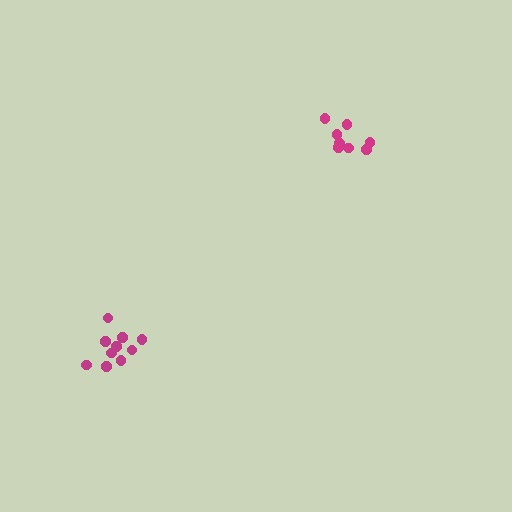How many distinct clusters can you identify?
There are 2 distinct clusters.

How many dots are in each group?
Group 1: 8 dots, Group 2: 10 dots (18 total).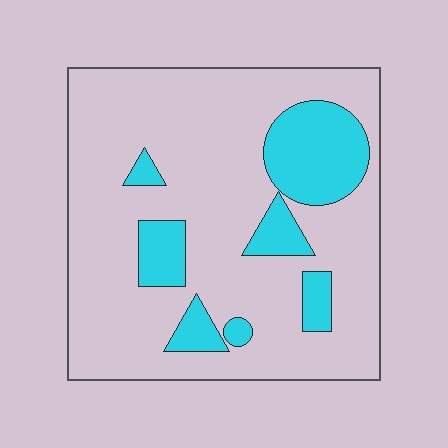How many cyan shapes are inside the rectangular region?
7.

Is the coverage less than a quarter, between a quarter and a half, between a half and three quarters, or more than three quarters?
Less than a quarter.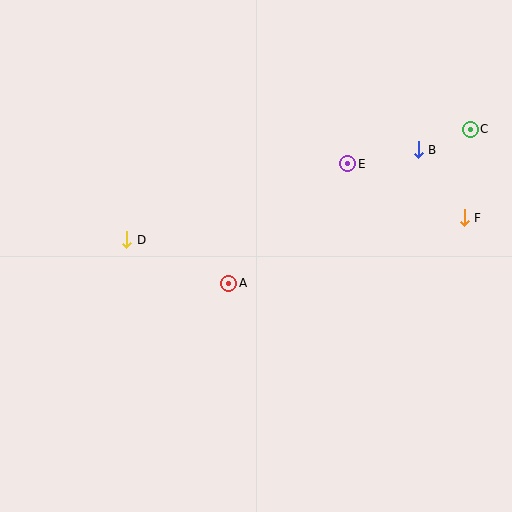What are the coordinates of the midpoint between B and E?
The midpoint between B and E is at (383, 157).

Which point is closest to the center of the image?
Point A at (229, 283) is closest to the center.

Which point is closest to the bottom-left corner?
Point D is closest to the bottom-left corner.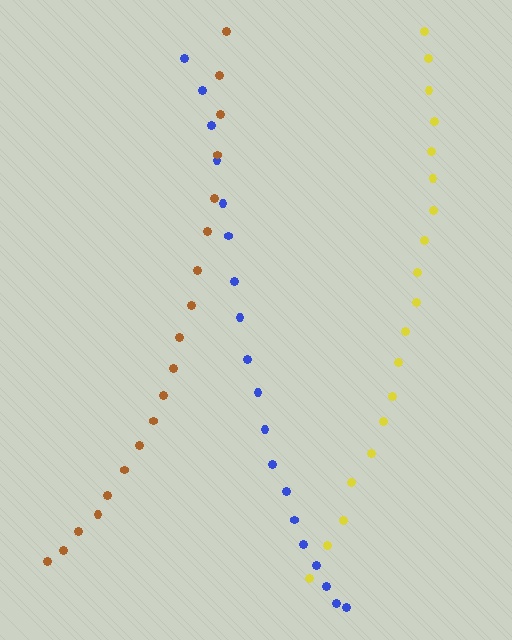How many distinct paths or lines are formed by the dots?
There are 3 distinct paths.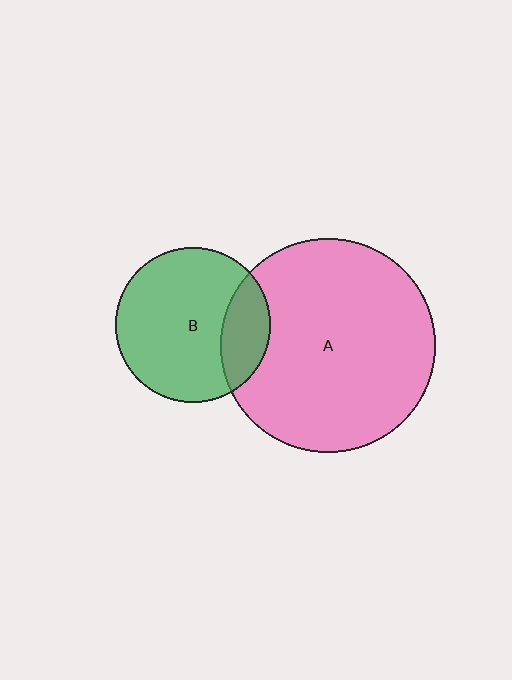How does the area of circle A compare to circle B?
Approximately 1.9 times.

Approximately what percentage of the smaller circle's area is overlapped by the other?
Approximately 20%.